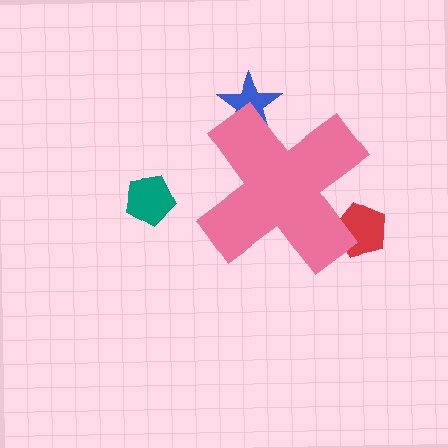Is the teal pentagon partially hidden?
No, the teal pentagon is fully visible.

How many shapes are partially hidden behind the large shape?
2 shapes are partially hidden.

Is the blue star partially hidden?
Yes, the blue star is partially hidden behind the pink cross.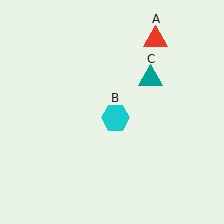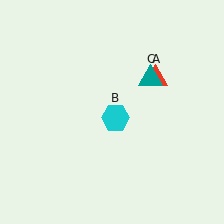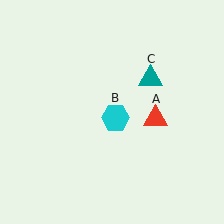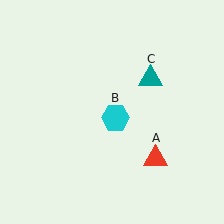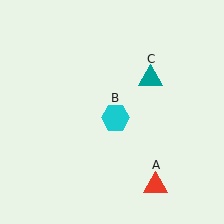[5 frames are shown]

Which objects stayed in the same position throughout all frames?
Cyan hexagon (object B) and teal triangle (object C) remained stationary.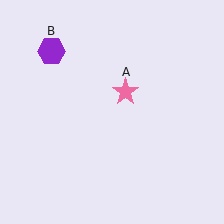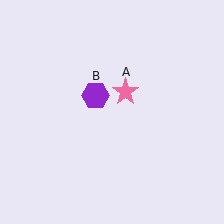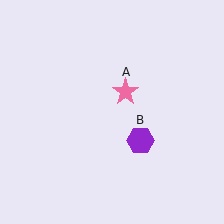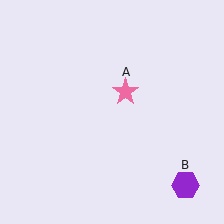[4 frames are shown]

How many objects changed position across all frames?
1 object changed position: purple hexagon (object B).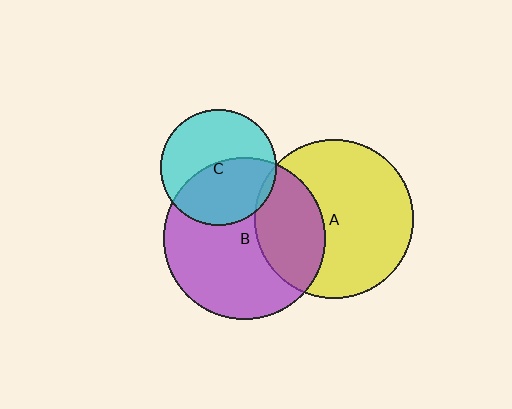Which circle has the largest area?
Circle B (purple).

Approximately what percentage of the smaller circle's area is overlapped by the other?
Approximately 50%.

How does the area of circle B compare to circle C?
Approximately 2.0 times.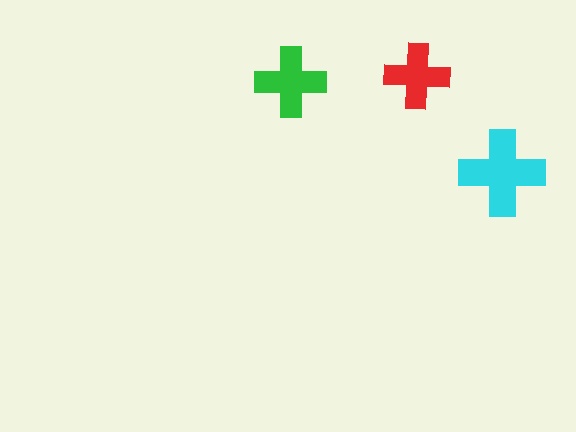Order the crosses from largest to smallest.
the cyan one, the green one, the red one.